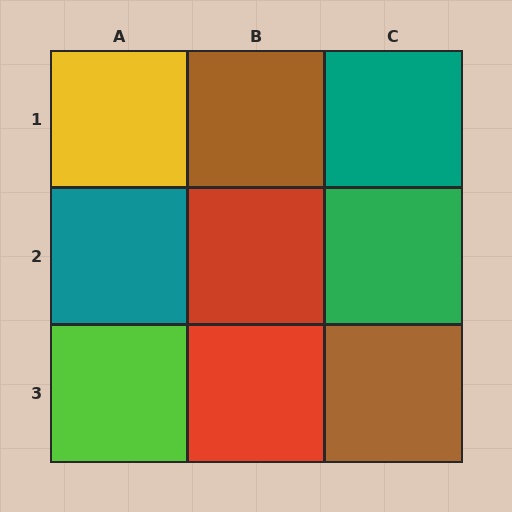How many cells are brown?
2 cells are brown.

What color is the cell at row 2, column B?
Red.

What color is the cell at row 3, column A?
Lime.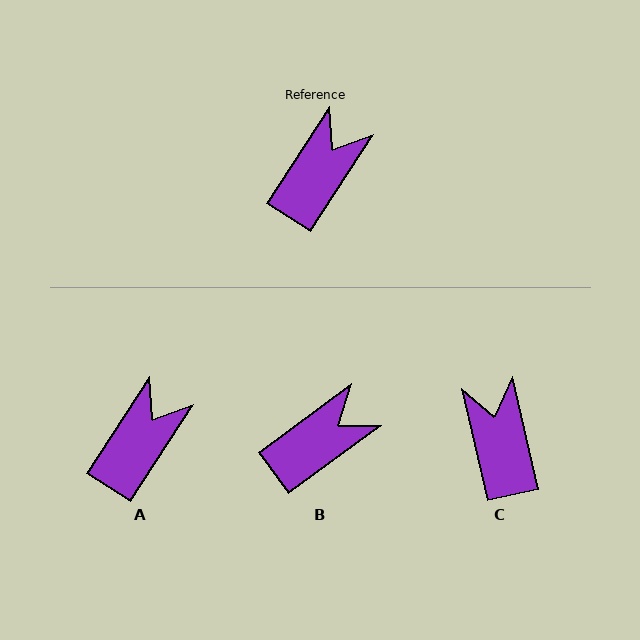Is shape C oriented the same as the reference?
No, it is off by about 46 degrees.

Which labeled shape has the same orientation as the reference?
A.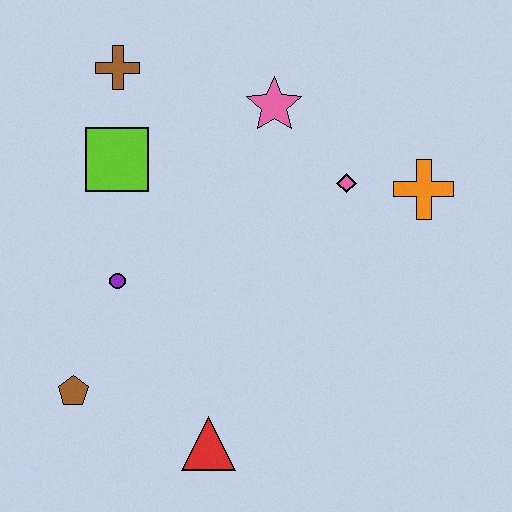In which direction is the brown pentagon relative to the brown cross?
The brown pentagon is below the brown cross.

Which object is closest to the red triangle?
The brown pentagon is closest to the red triangle.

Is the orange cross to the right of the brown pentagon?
Yes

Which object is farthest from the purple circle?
The orange cross is farthest from the purple circle.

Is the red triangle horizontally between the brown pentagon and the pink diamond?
Yes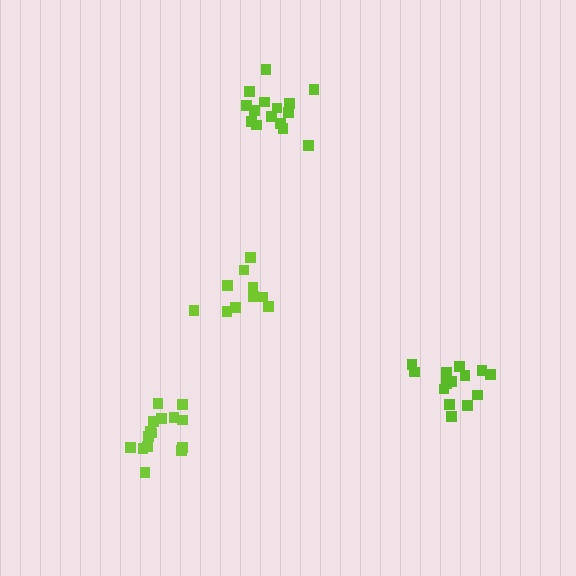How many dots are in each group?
Group 1: 10 dots, Group 2: 16 dots, Group 3: 15 dots, Group 4: 15 dots (56 total).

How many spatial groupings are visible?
There are 4 spatial groupings.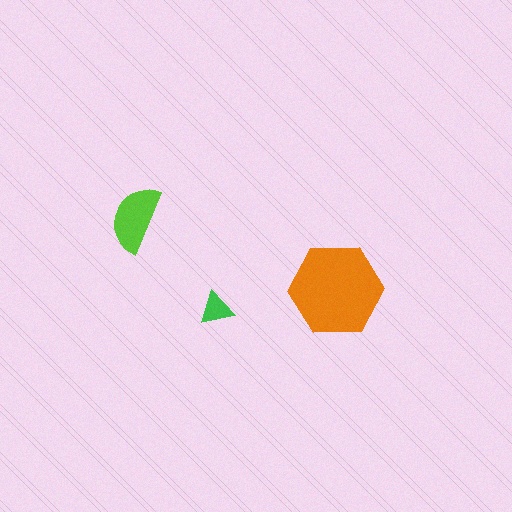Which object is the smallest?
The green triangle.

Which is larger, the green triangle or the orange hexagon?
The orange hexagon.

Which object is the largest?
The orange hexagon.